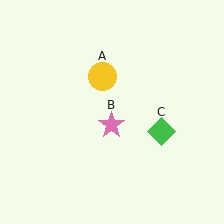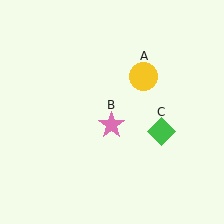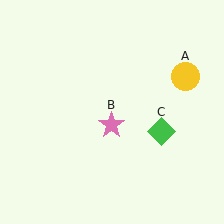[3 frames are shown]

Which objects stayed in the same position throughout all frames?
Pink star (object B) and green diamond (object C) remained stationary.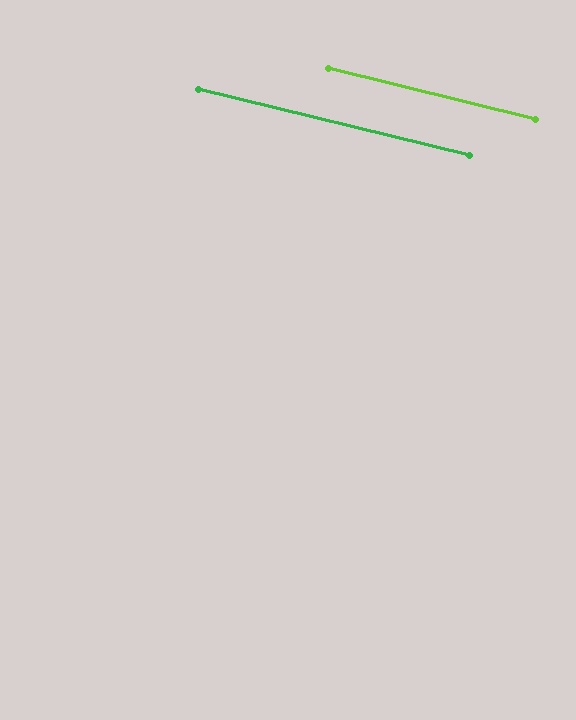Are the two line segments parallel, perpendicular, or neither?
Parallel — their directions differ by only 0.1°.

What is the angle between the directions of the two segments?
Approximately 0 degrees.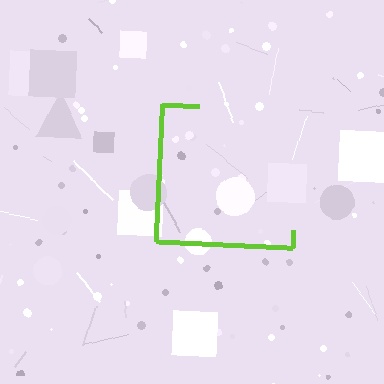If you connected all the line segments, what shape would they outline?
They would outline a square.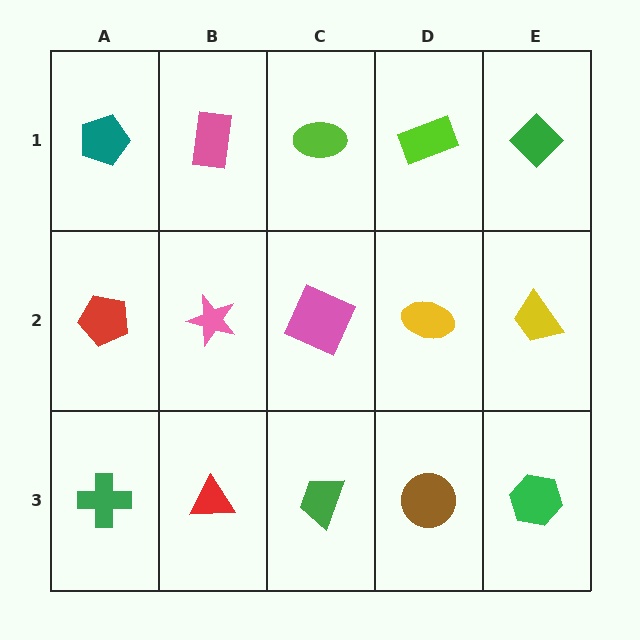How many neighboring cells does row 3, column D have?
3.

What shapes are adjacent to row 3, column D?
A yellow ellipse (row 2, column D), a green trapezoid (row 3, column C), a green hexagon (row 3, column E).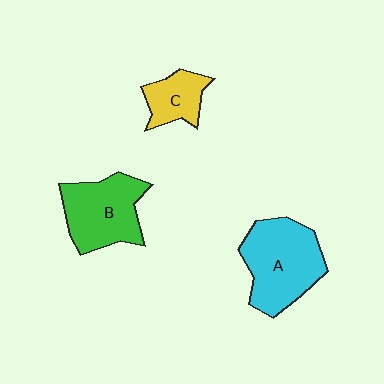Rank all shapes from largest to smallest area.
From largest to smallest: A (cyan), B (green), C (yellow).